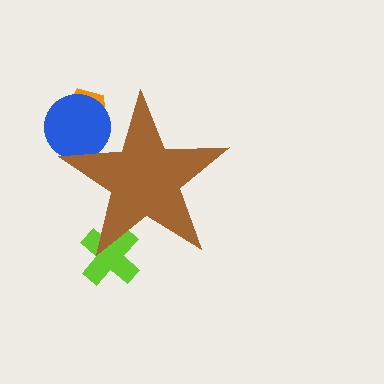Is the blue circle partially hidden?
Yes, the blue circle is partially hidden behind the brown star.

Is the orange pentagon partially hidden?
Yes, the orange pentagon is partially hidden behind the brown star.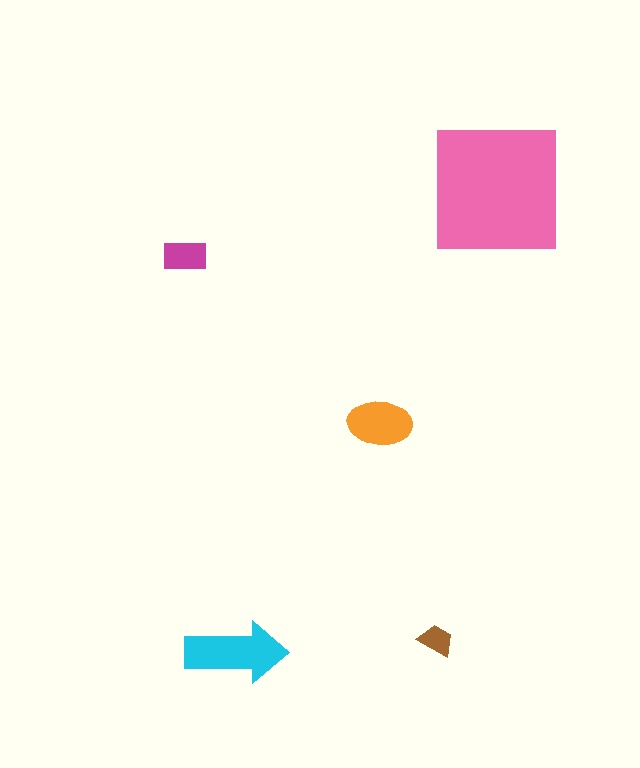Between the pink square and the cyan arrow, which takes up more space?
The pink square.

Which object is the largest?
The pink square.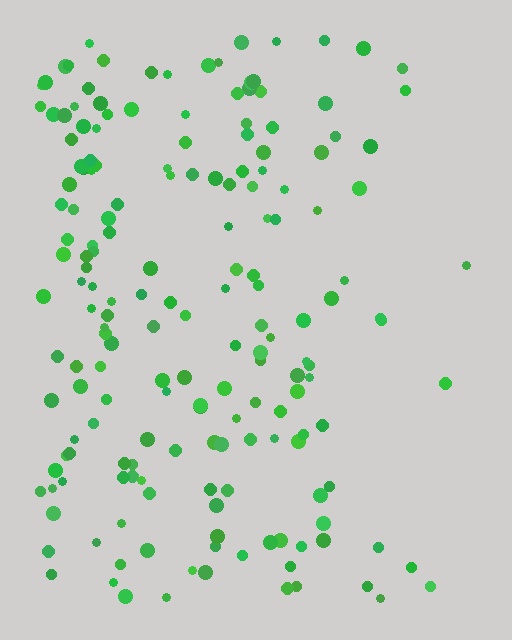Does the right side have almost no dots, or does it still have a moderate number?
Still a moderate number, just noticeably fewer than the left.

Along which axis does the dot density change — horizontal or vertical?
Horizontal.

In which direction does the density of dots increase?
From right to left, with the left side densest.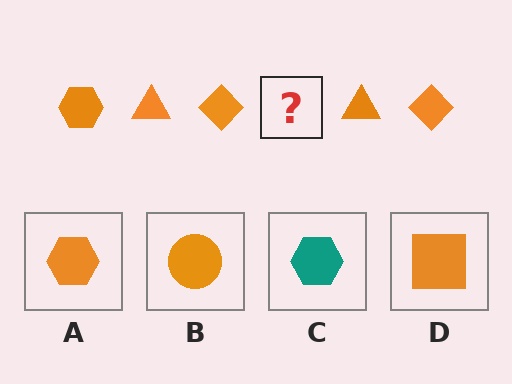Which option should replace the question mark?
Option A.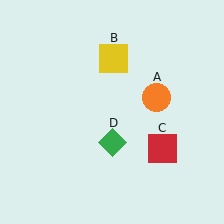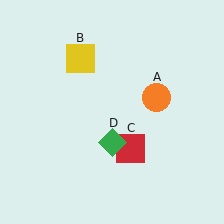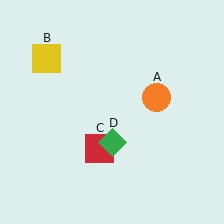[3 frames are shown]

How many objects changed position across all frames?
2 objects changed position: yellow square (object B), red square (object C).